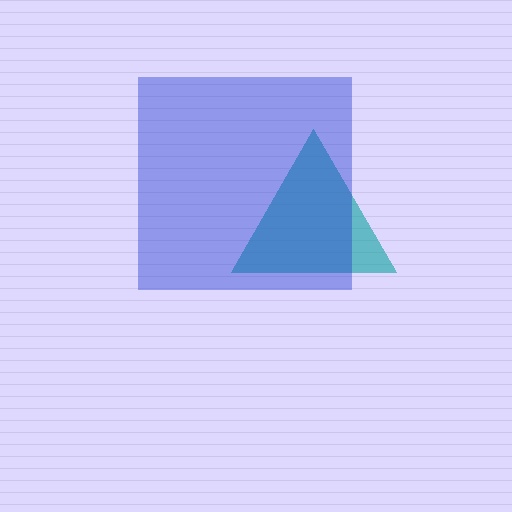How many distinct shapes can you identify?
There are 2 distinct shapes: a teal triangle, a blue square.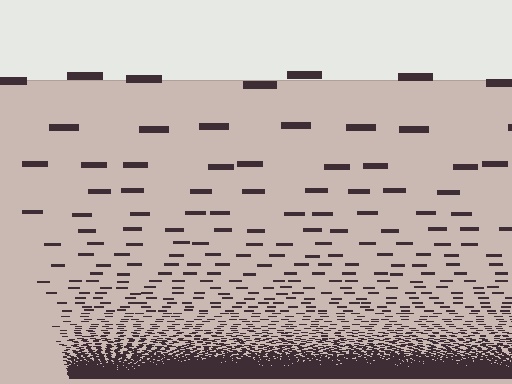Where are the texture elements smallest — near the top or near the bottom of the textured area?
Near the bottom.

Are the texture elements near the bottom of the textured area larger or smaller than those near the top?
Smaller. The gradient is inverted — elements near the bottom are smaller and denser.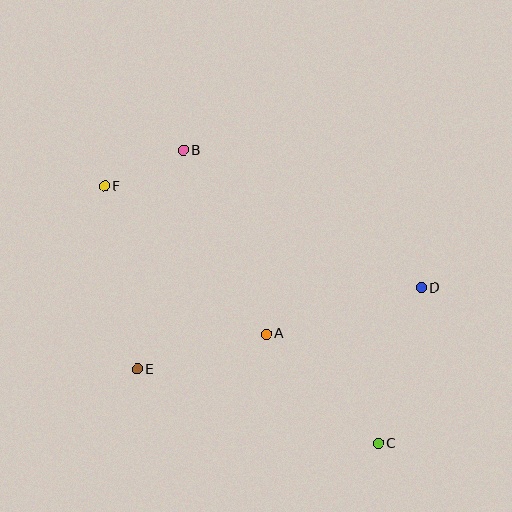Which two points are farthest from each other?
Points C and F are farthest from each other.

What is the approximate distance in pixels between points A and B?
The distance between A and B is approximately 202 pixels.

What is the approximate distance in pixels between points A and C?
The distance between A and C is approximately 157 pixels.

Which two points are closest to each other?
Points B and F are closest to each other.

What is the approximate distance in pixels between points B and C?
The distance between B and C is approximately 352 pixels.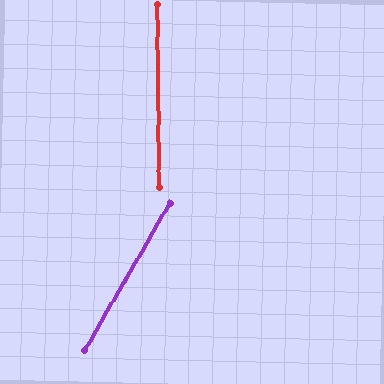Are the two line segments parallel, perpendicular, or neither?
Neither parallel nor perpendicular — they differ by about 31°.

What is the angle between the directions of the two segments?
Approximately 31 degrees.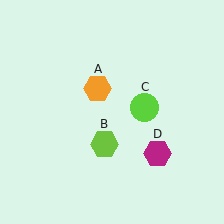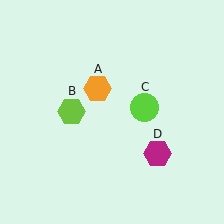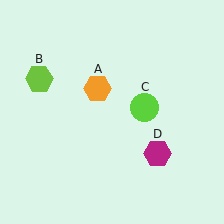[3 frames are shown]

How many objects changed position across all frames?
1 object changed position: lime hexagon (object B).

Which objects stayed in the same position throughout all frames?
Orange hexagon (object A) and lime circle (object C) and magenta hexagon (object D) remained stationary.